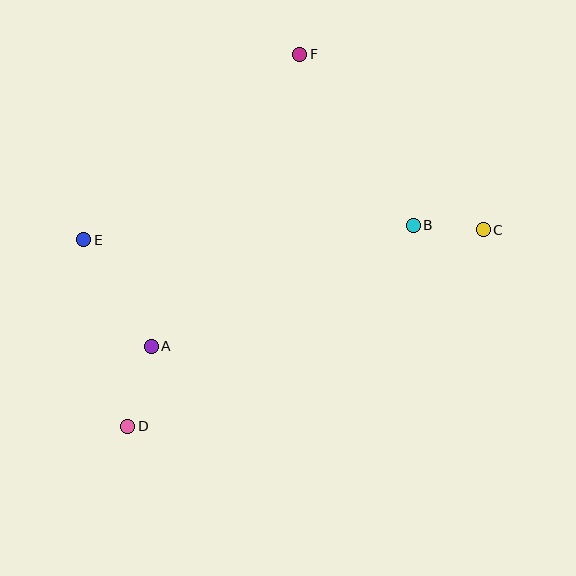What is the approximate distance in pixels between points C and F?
The distance between C and F is approximately 254 pixels.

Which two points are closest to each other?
Points B and C are closest to each other.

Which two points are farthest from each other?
Points D and F are farthest from each other.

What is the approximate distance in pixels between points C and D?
The distance between C and D is approximately 406 pixels.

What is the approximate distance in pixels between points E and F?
The distance between E and F is approximately 285 pixels.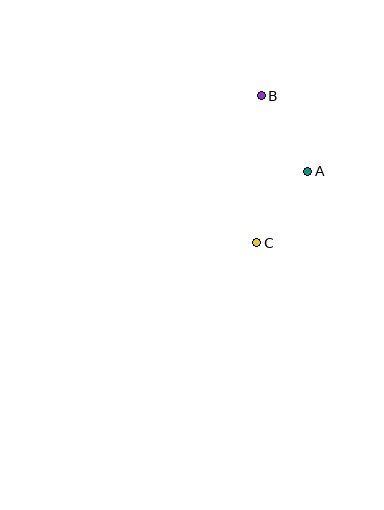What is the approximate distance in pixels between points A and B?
The distance between A and B is approximately 89 pixels.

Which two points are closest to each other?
Points A and C are closest to each other.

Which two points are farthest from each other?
Points B and C are farthest from each other.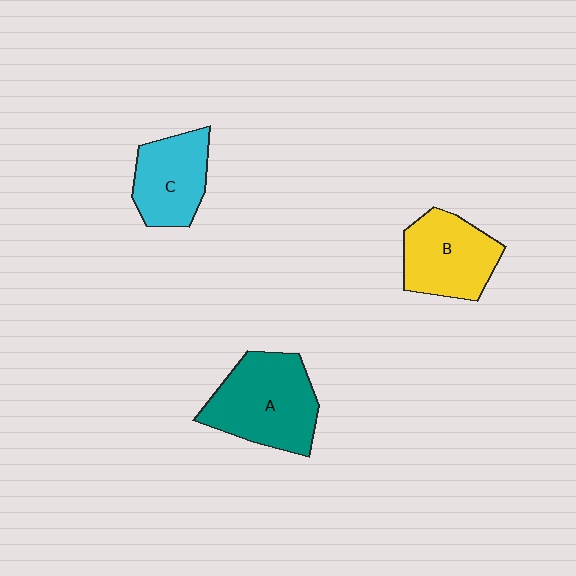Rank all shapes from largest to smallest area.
From largest to smallest: A (teal), B (yellow), C (cyan).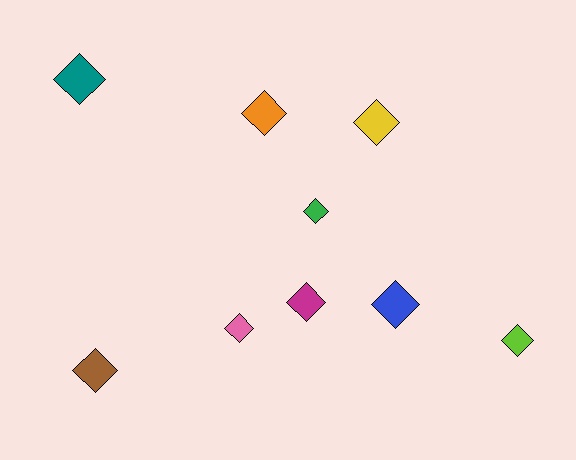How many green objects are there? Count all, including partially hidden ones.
There is 1 green object.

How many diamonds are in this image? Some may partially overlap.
There are 9 diamonds.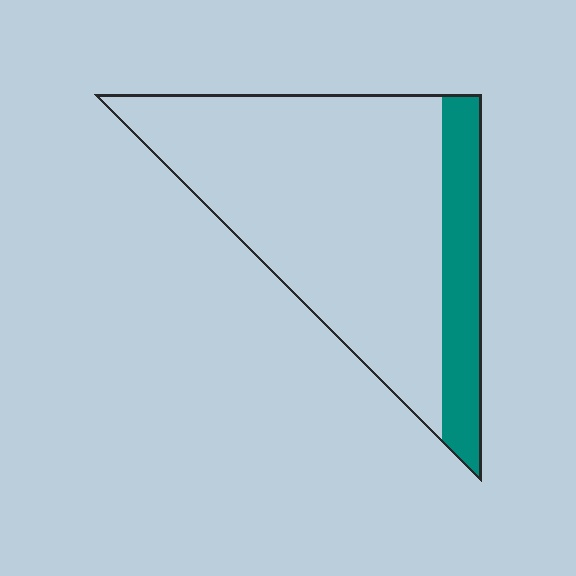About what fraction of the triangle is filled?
About one fifth (1/5).